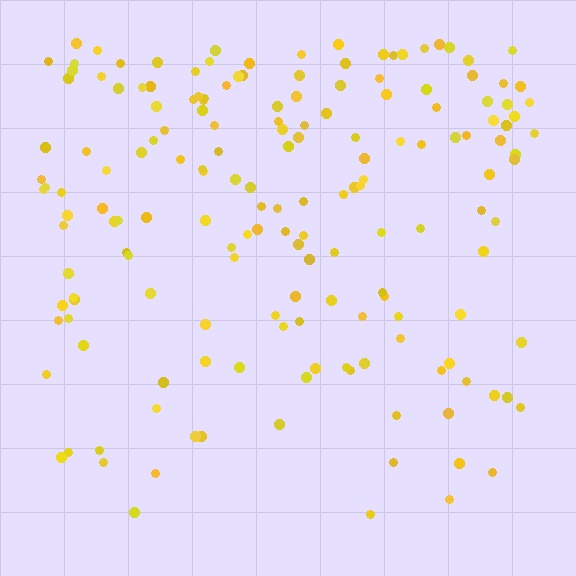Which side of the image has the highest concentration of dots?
The top.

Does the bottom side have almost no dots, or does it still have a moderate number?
Still a moderate number, just noticeably fewer than the top.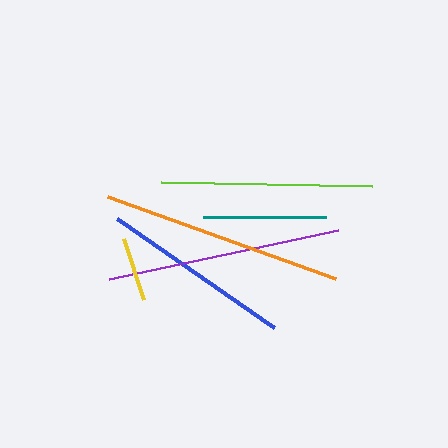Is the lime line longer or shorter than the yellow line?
The lime line is longer than the yellow line.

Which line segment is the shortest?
The yellow line is the shortest at approximately 64 pixels.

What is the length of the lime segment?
The lime segment is approximately 211 pixels long.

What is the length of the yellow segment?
The yellow segment is approximately 64 pixels long.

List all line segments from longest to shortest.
From longest to shortest: orange, purple, lime, blue, teal, yellow.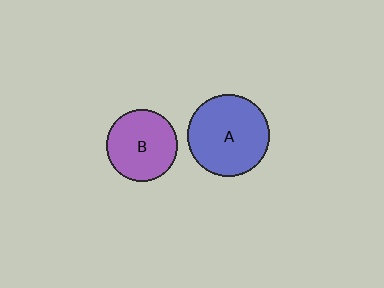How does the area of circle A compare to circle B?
Approximately 1.3 times.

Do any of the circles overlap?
No, none of the circles overlap.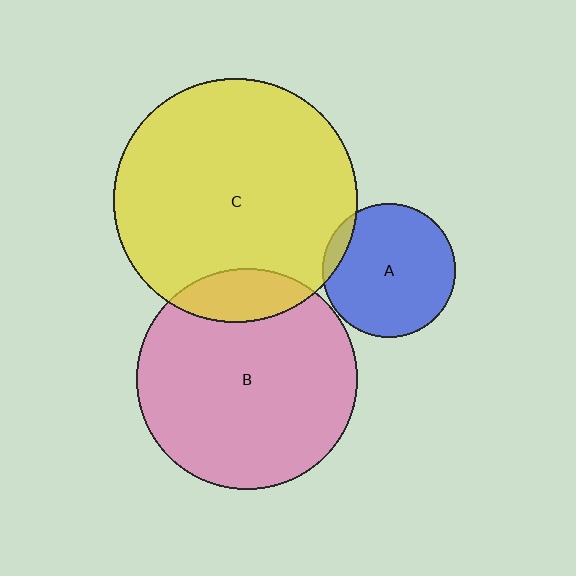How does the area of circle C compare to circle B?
Approximately 1.2 times.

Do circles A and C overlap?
Yes.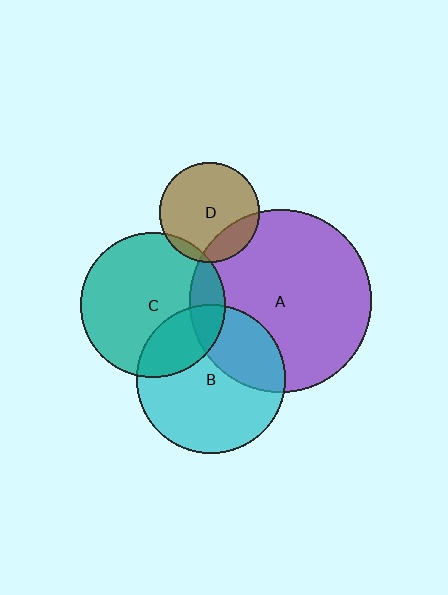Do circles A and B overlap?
Yes.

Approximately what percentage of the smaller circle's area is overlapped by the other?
Approximately 30%.